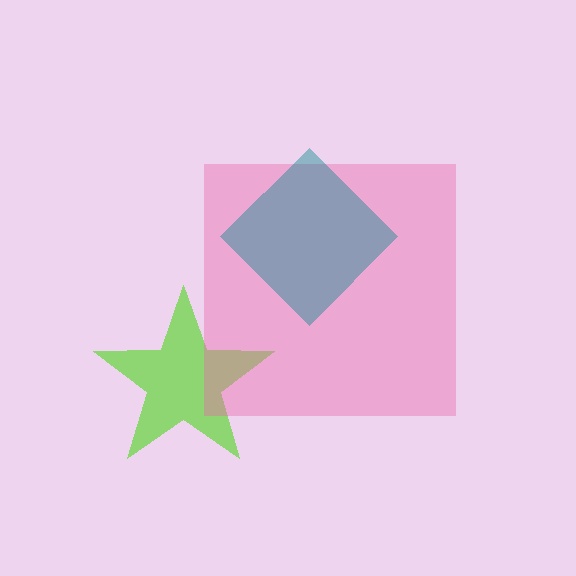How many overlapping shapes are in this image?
There are 3 overlapping shapes in the image.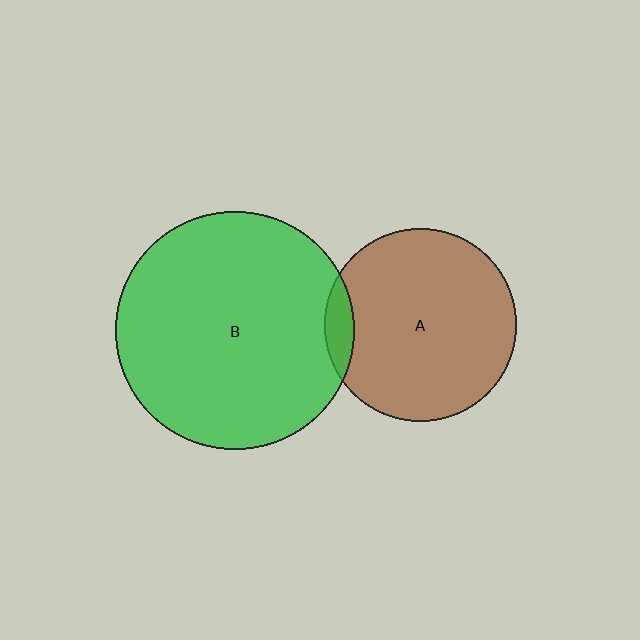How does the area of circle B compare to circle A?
Approximately 1.5 times.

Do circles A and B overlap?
Yes.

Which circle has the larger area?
Circle B (green).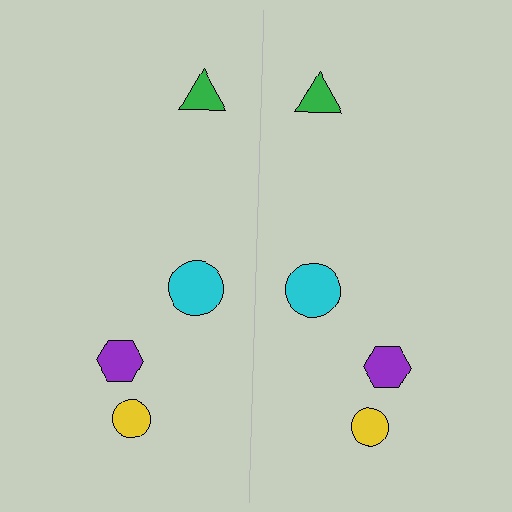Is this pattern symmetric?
Yes, this pattern has bilateral (reflection) symmetry.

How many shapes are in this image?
There are 8 shapes in this image.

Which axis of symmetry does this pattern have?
The pattern has a vertical axis of symmetry running through the center of the image.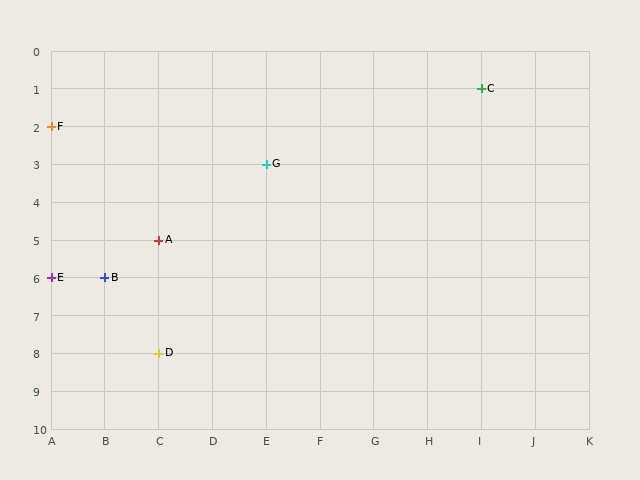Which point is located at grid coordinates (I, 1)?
Point C is at (I, 1).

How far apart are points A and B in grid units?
Points A and B are 1 column and 1 row apart (about 1.4 grid units diagonally).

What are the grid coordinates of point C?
Point C is at grid coordinates (I, 1).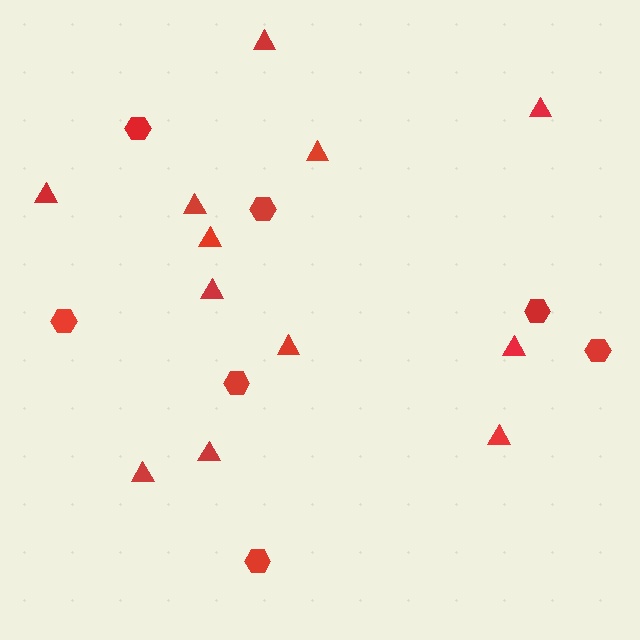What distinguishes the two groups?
There are 2 groups: one group of triangles (12) and one group of hexagons (7).